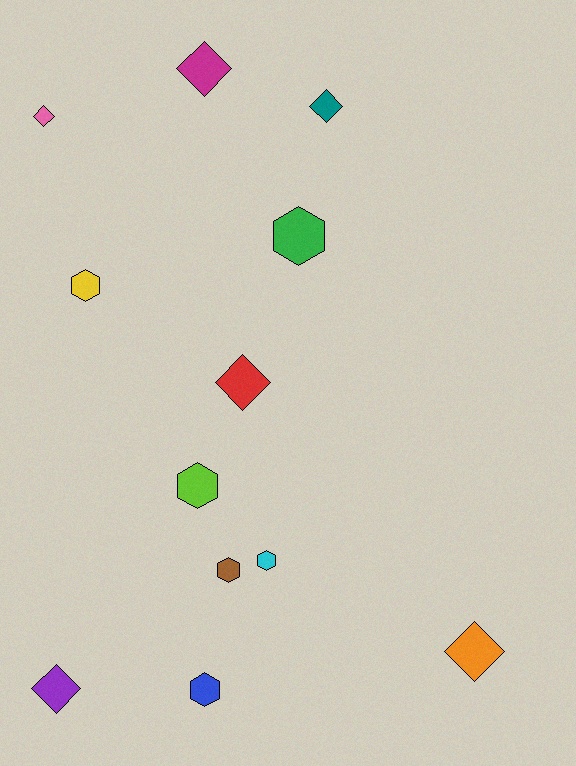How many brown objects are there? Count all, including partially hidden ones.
There is 1 brown object.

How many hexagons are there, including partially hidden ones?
There are 6 hexagons.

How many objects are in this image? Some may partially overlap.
There are 12 objects.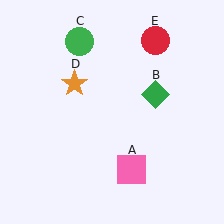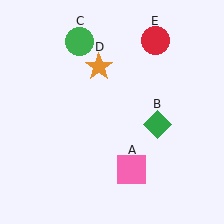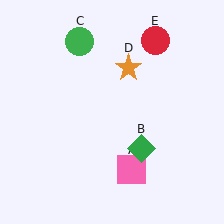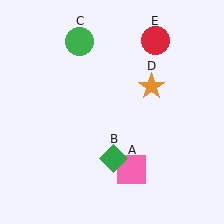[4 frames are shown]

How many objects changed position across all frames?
2 objects changed position: green diamond (object B), orange star (object D).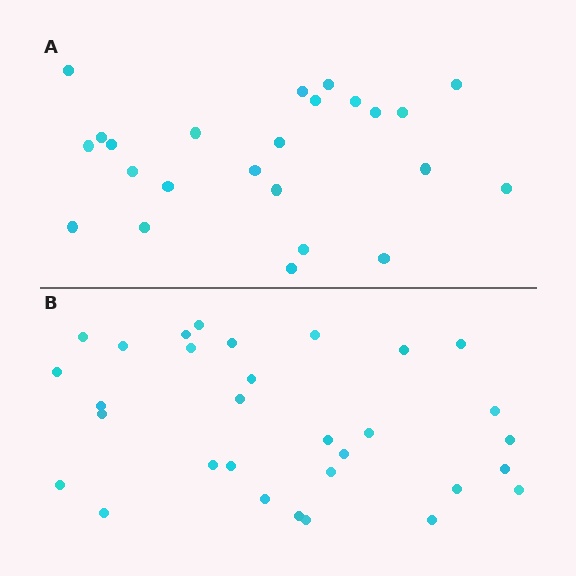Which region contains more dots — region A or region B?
Region B (the bottom region) has more dots.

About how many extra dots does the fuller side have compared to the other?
Region B has roughly 8 or so more dots than region A.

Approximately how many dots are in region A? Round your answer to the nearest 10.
About 20 dots. (The exact count is 24, which rounds to 20.)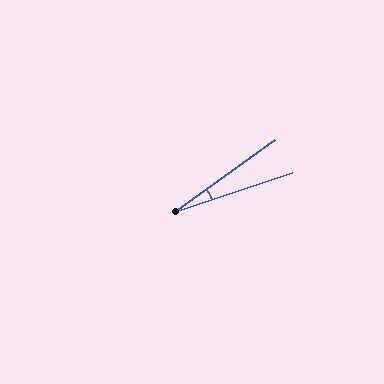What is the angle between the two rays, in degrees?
Approximately 18 degrees.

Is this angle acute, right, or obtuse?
It is acute.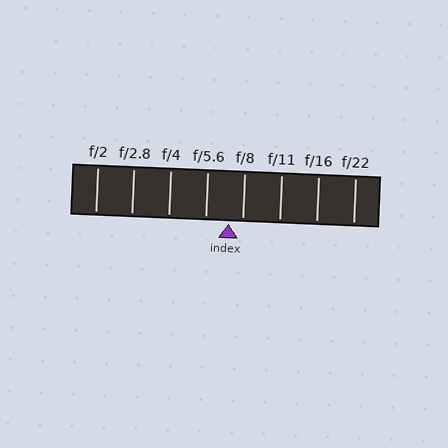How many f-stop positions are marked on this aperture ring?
There are 8 f-stop positions marked.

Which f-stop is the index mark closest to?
The index mark is closest to f/8.